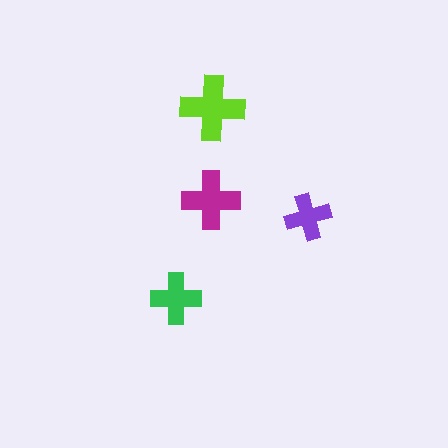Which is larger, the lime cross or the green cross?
The lime one.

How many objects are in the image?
There are 4 objects in the image.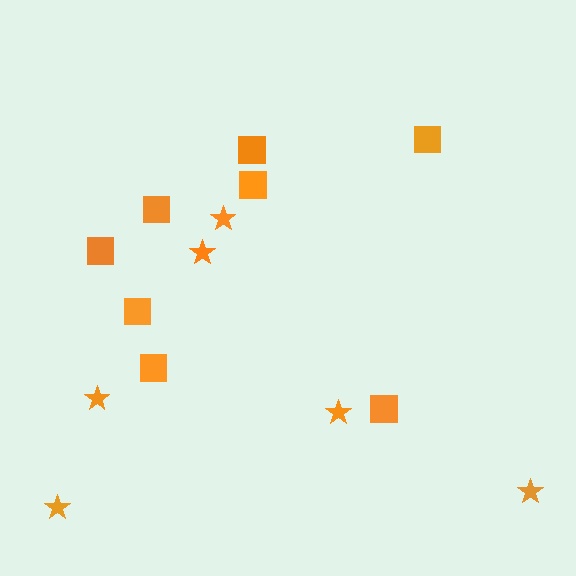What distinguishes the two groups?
There are 2 groups: one group of stars (6) and one group of squares (8).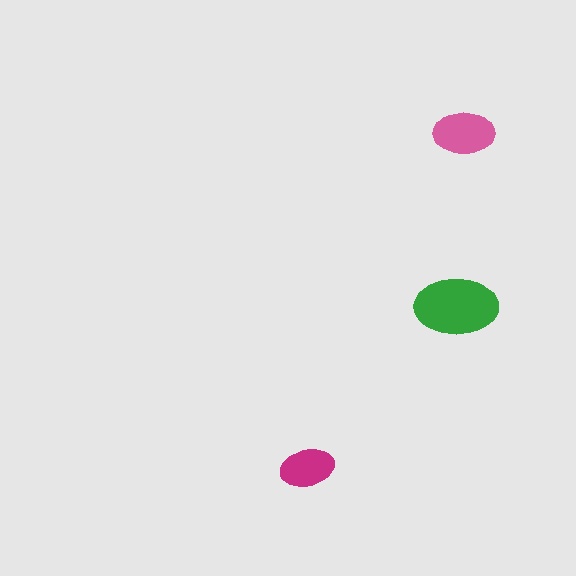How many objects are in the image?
There are 3 objects in the image.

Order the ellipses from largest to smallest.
the green one, the pink one, the magenta one.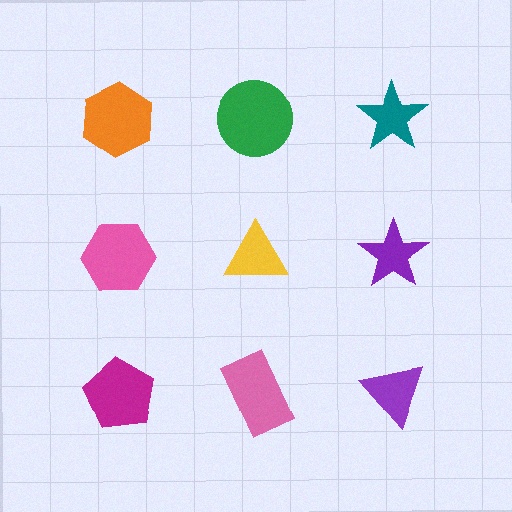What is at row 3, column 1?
A magenta pentagon.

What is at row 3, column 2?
A pink rectangle.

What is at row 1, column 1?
An orange hexagon.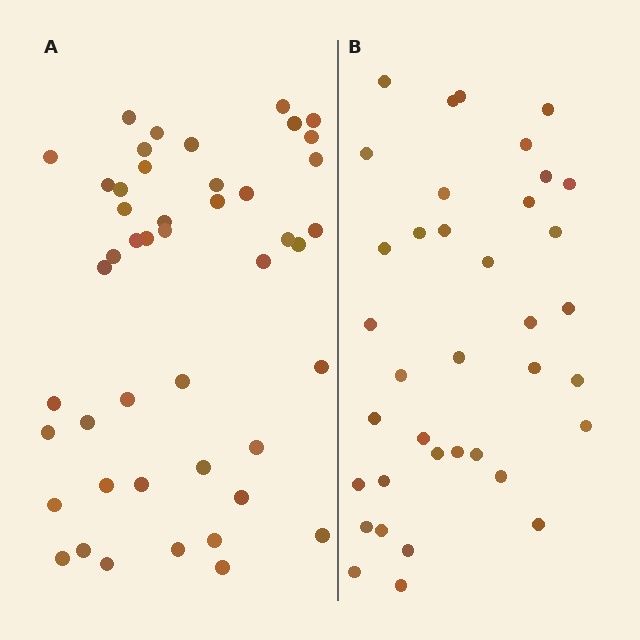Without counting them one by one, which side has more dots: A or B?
Region A (the left region) has more dots.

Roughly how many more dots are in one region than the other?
Region A has roughly 8 or so more dots than region B.